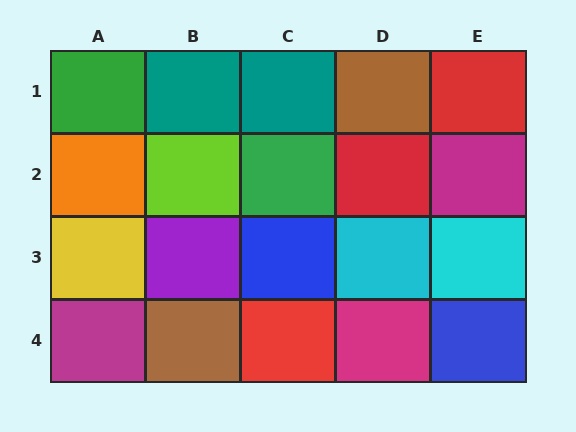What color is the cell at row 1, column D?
Brown.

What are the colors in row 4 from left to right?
Magenta, brown, red, magenta, blue.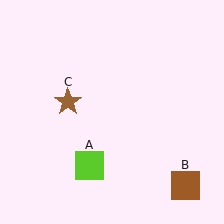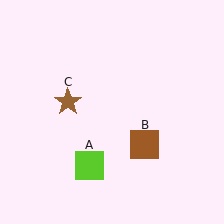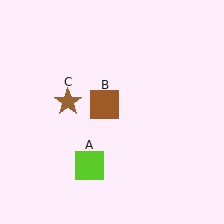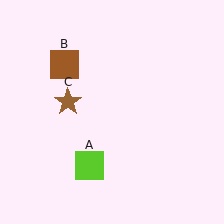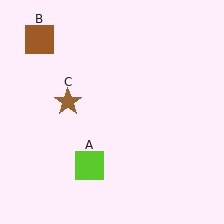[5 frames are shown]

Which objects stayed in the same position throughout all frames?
Lime square (object A) and brown star (object C) remained stationary.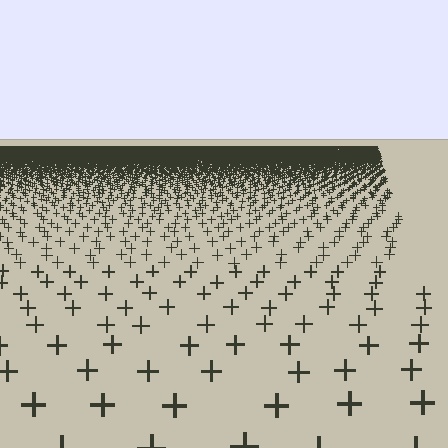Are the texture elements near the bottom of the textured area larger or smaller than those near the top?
Larger. Near the bottom, elements are closer to the viewer and appear at a bigger on-screen size.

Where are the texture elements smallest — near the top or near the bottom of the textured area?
Near the top.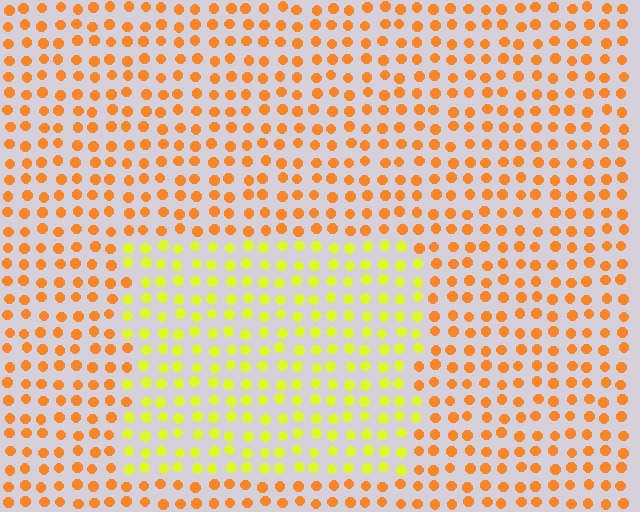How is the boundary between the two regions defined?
The boundary is defined purely by a slight shift in hue (about 40 degrees). Spacing, size, and orientation are identical on both sides.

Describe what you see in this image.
The image is filled with small orange elements in a uniform arrangement. A rectangle-shaped region is visible where the elements are tinted to a slightly different hue, forming a subtle color boundary.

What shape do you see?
I see a rectangle.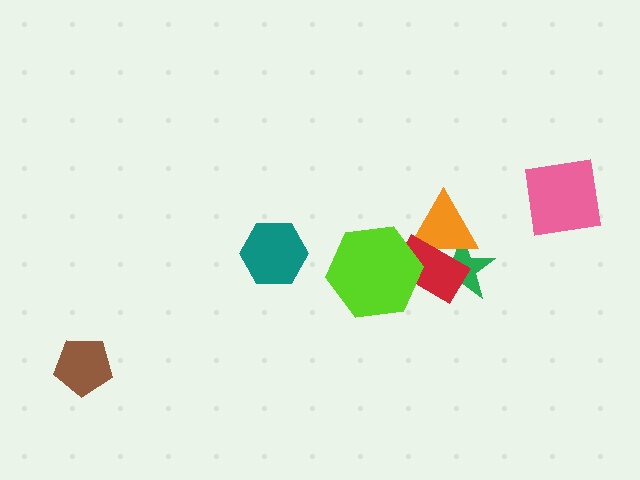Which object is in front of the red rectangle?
The lime hexagon is in front of the red rectangle.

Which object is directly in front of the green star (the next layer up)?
The orange triangle is directly in front of the green star.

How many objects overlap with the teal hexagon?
0 objects overlap with the teal hexagon.